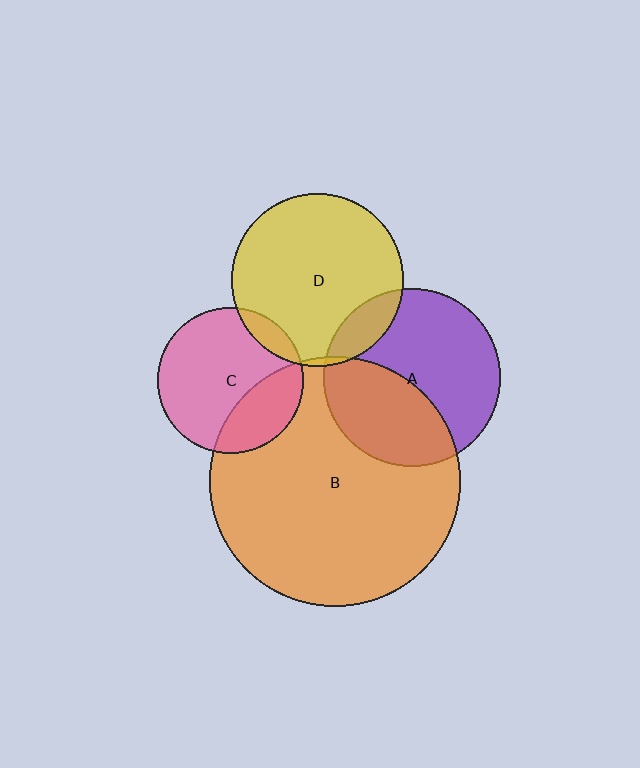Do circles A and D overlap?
Yes.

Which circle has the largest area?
Circle B (orange).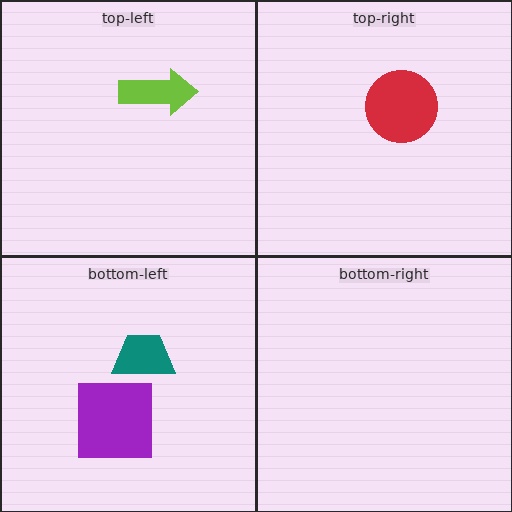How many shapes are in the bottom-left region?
2.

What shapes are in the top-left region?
The lime arrow.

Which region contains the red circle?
The top-right region.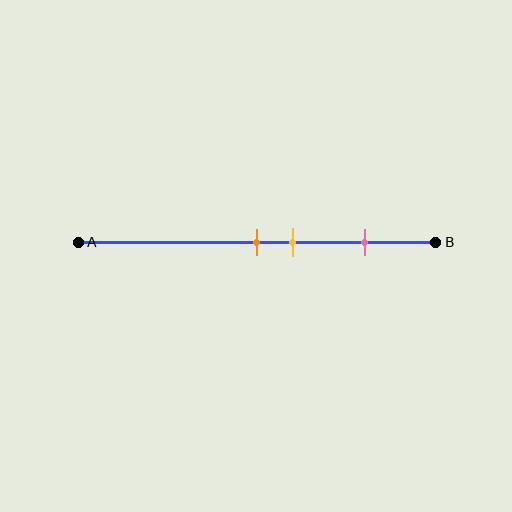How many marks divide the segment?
There are 3 marks dividing the segment.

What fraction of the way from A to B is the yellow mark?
The yellow mark is approximately 60% (0.6) of the way from A to B.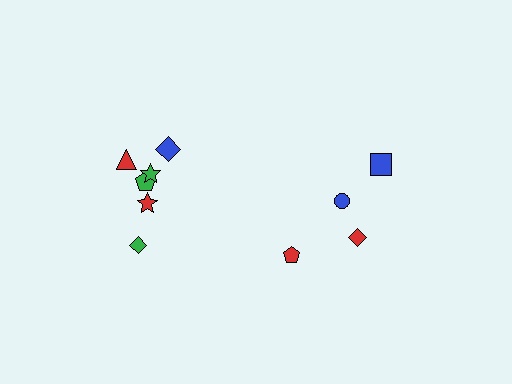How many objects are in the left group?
There are 6 objects.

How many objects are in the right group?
There are 4 objects.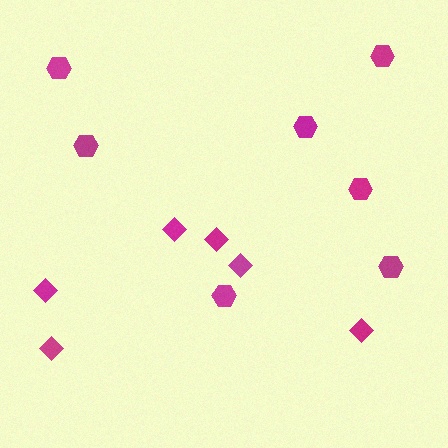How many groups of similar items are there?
There are 2 groups: one group of diamonds (6) and one group of hexagons (7).